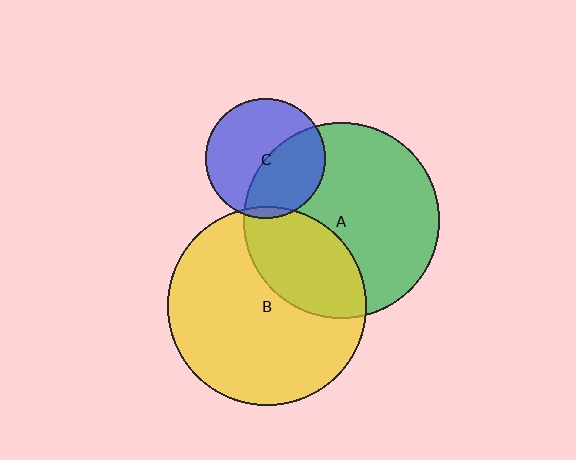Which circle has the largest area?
Circle B (yellow).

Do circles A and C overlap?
Yes.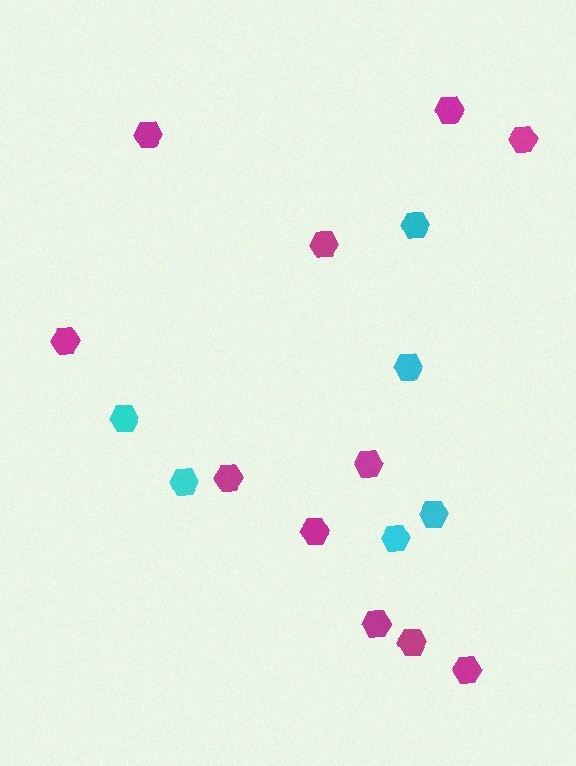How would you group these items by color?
There are 2 groups: one group of cyan hexagons (6) and one group of magenta hexagons (11).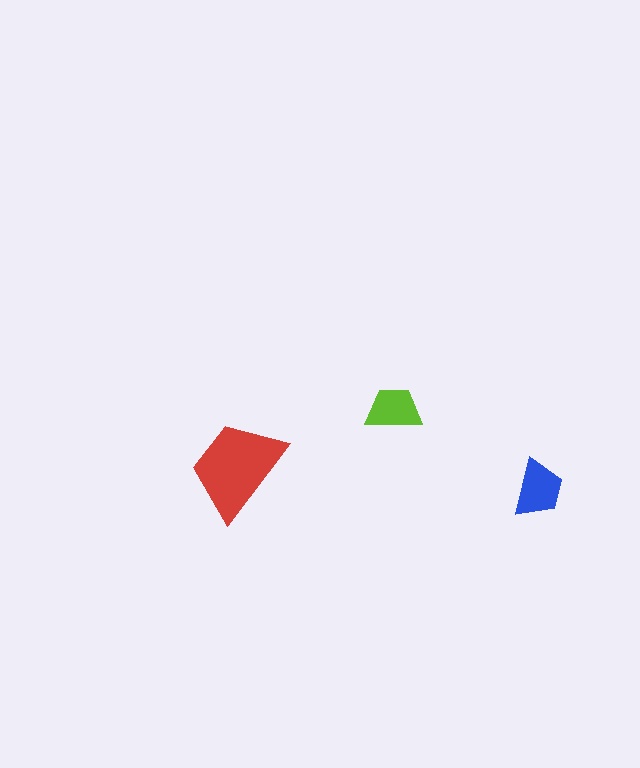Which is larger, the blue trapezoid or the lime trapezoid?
The blue one.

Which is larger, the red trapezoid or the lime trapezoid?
The red one.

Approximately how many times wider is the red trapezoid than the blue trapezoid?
About 1.5 times wider.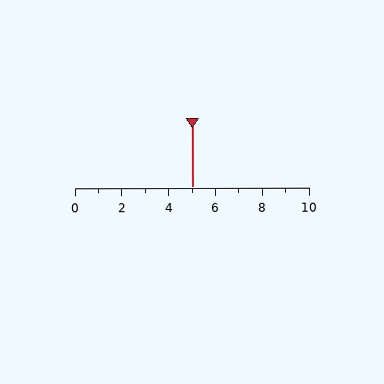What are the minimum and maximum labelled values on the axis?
The axis runs from 0 to 10.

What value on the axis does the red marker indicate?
The marker indicates approximately 5.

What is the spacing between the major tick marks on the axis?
The major ticks are spaced 2 apart.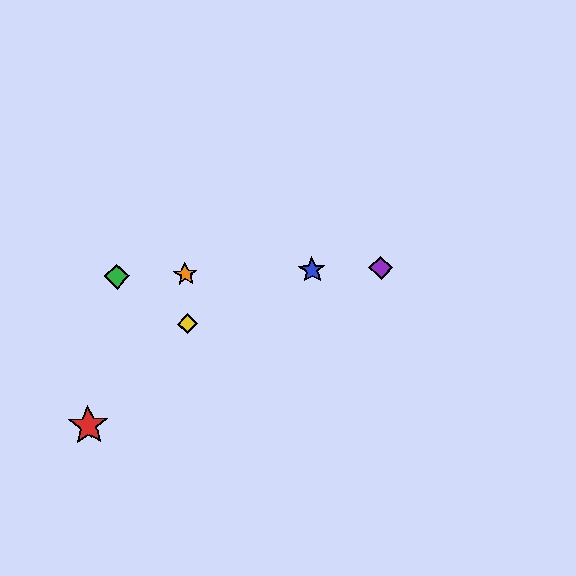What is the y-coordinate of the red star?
The red star is at y≈426.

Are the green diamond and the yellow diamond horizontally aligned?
No, the green diamond is at y≈277 and the yellow diamond is at y≈323.